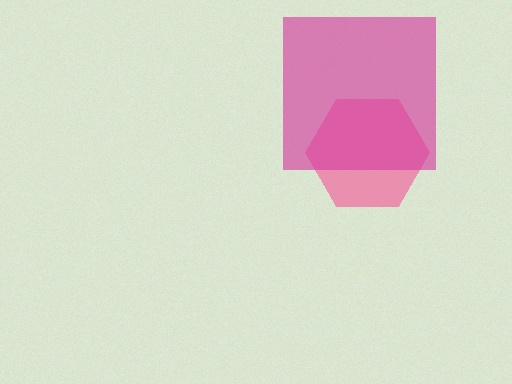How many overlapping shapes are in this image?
There are 2 overlapping shapes in the image.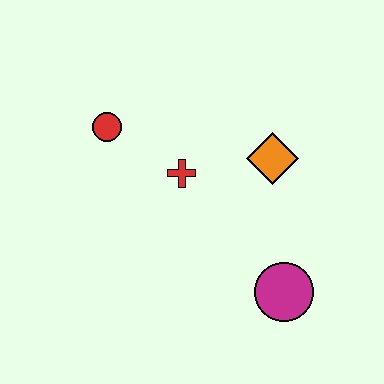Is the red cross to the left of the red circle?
No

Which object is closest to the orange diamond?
The red cross is closest to the orange diamond.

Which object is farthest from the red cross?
The magenta circle is farthest from the red cross.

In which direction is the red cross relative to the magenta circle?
The red cross is above the magenta circle.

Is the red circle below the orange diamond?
No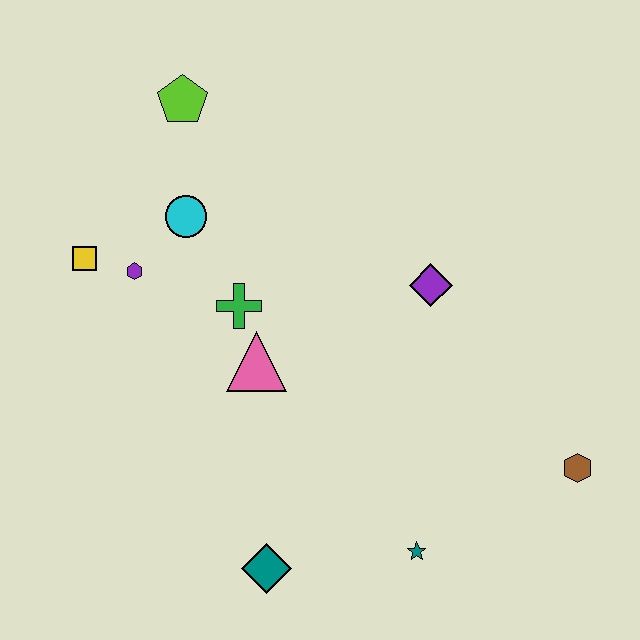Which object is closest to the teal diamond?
The teal star is closest to the teal diamond.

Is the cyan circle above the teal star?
Yes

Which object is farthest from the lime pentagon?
The brown hexagon is farthest from the lime pentagon.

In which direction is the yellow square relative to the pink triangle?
The yellow square is to the left of the pink triangle.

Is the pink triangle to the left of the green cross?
No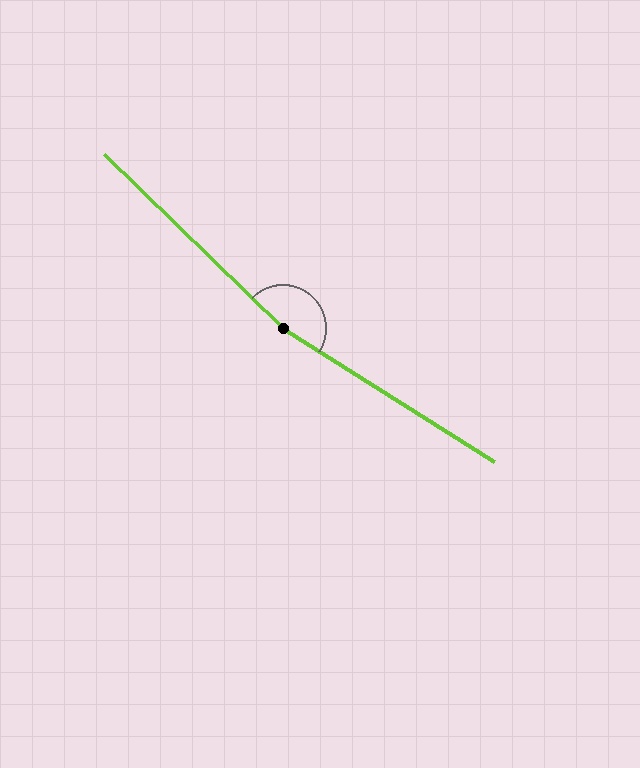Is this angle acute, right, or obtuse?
It is obtuse.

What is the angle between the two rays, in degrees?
Approximately 168 degrees.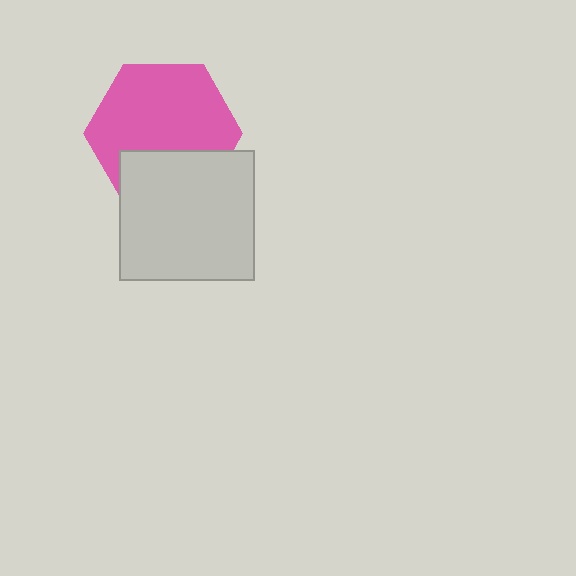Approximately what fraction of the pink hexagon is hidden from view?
Roughly 32% of the pink hexagon is hidden behind the light gray rectangle.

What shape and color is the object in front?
The object in front is a light gray rectangle.